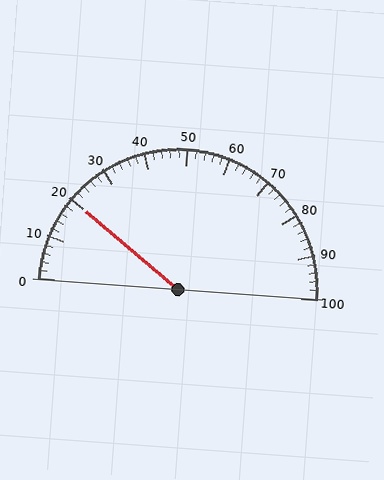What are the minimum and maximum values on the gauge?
The gauge ranges from 0 to 100.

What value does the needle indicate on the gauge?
The needle indicates approximately 20.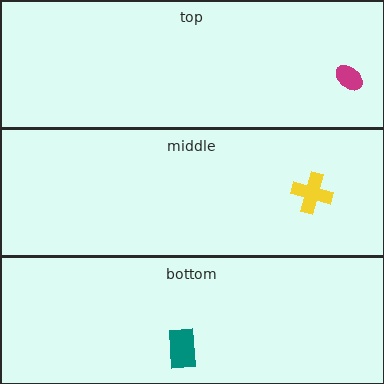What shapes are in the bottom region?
The teal rectangle.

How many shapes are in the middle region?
1.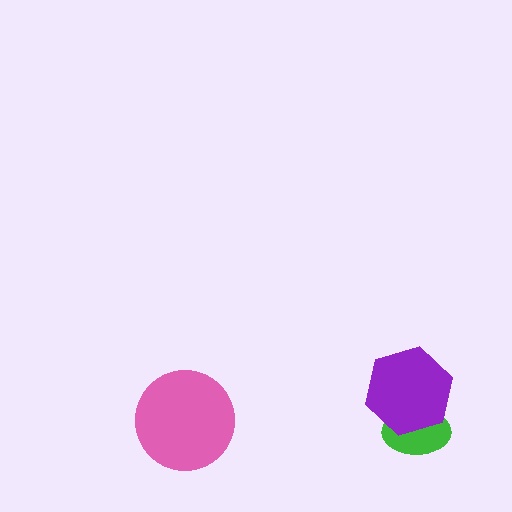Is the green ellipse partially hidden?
Yes, it is partially covered by another shape.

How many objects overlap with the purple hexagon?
1 object overlaps with the purple hexagon.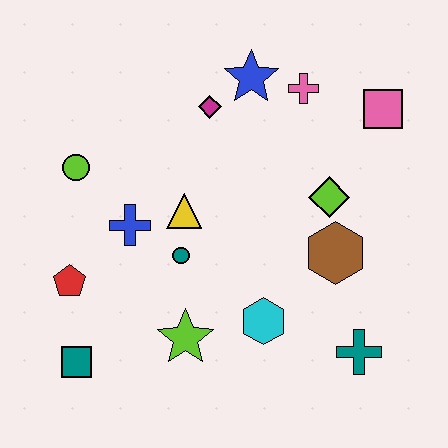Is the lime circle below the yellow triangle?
No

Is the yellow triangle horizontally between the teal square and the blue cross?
No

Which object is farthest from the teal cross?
The lime circle is farthest from the teal cross.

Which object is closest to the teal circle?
The yellow triangle is closest to the teal circle.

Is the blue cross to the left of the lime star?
Yes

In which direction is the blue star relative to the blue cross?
The blue star is above the blue cross.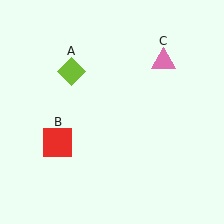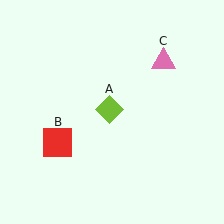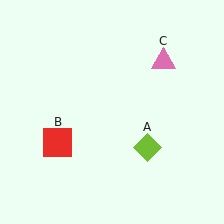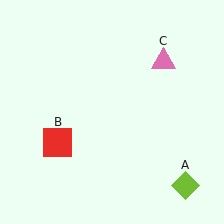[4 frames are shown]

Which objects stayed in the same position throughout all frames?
Red square (object B) and pink triangle (object C) remained stationary.